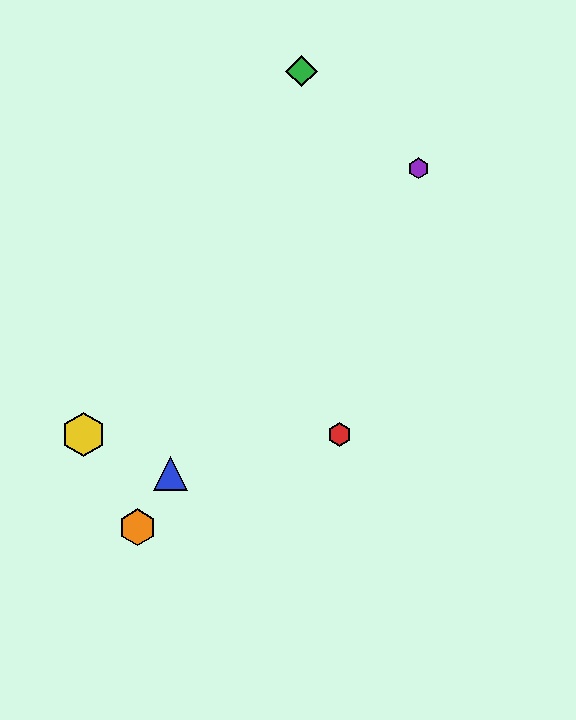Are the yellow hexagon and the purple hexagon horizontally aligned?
No, the yellow hexagon is at y≈435 and the purple hexagon is at y≈168.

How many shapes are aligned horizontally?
2 shapes (the red hexagon, the yellow hexagon) are aligned horizontally.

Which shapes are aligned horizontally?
The red hexagon, the yellow hexagon are aligned horizontally.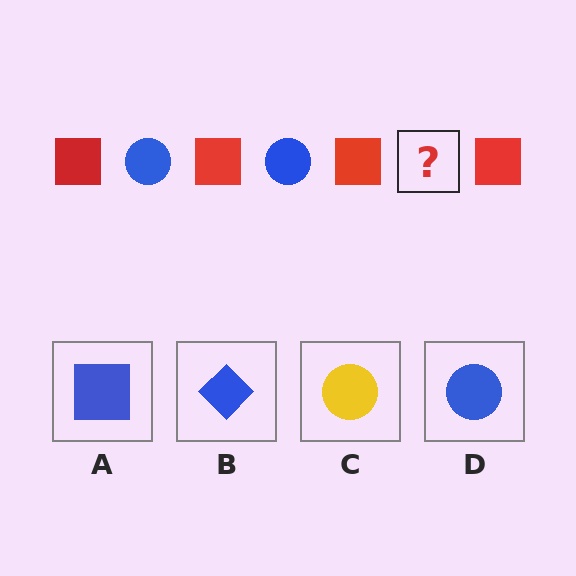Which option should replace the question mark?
Option D.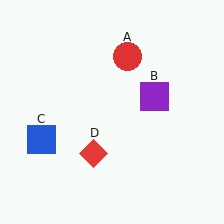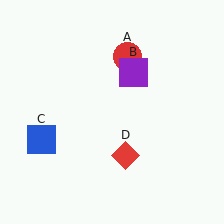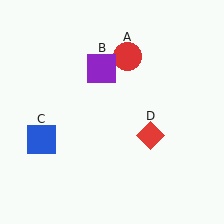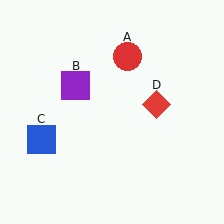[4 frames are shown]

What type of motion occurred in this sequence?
The purple square (object B), red diamond (object D) rotated counterclockwise around the center of the scene.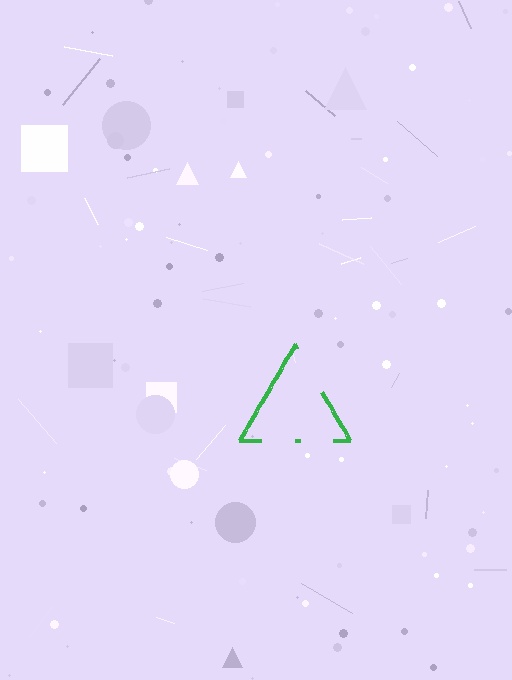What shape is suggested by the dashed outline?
The dashed outline suggests a triangle.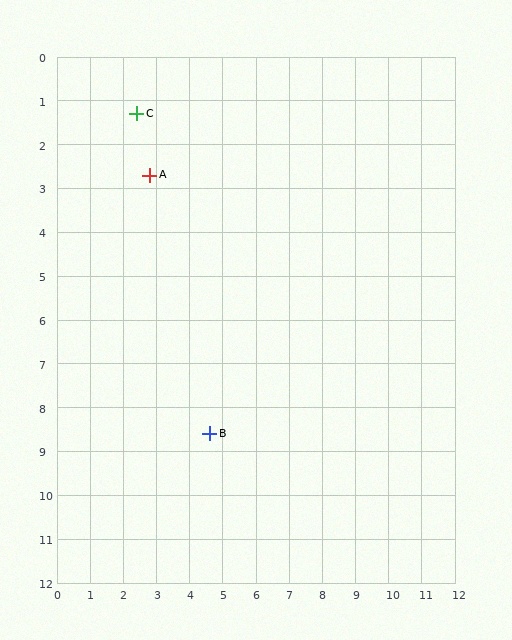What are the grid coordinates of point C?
Point C is at approximately (2.4, 1.3).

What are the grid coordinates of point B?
Point B is at approximately (4.6, 8.6).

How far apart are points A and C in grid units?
Points A and C are about 1.5 grid units apart.